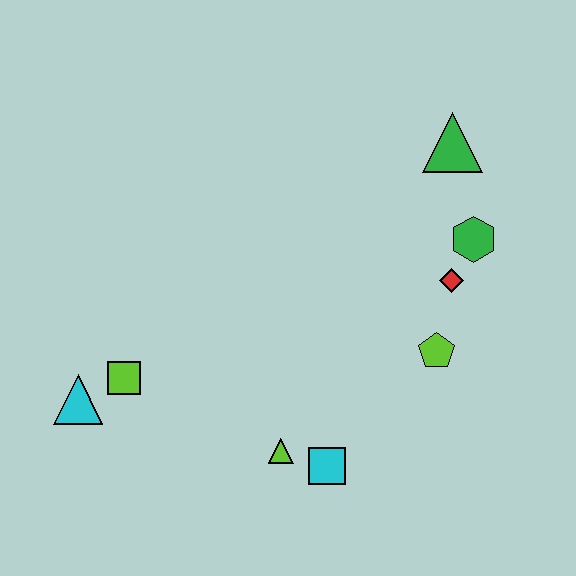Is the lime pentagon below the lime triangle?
No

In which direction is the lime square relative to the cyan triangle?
The lime square is to the right of the cyan triangle.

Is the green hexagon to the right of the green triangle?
Yes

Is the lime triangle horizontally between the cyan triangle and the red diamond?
Yes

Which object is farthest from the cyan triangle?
The green triangle is farthest from the cyan triangle.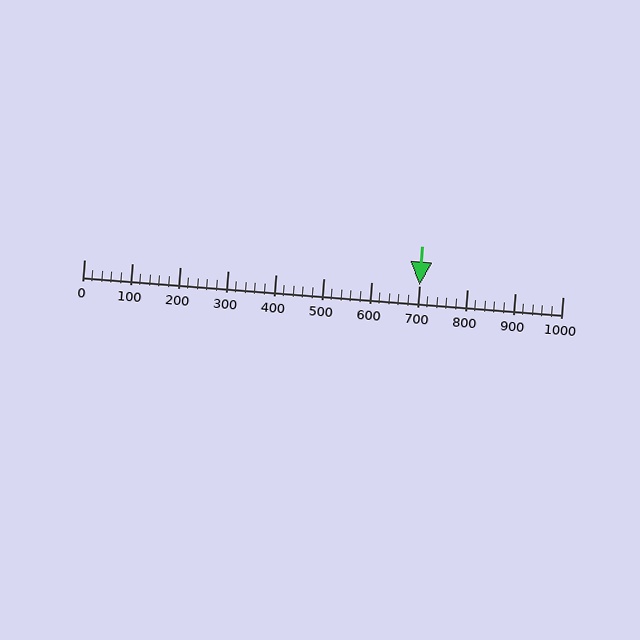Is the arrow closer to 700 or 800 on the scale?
The arrow is closer to 700.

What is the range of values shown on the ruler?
The ruler shows values from 0 to 1000.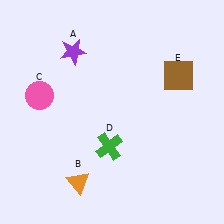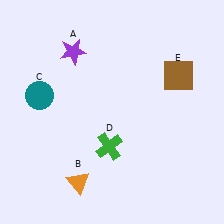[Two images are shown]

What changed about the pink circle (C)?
In Image 1, C is pink. In Image 2, it changed to teal.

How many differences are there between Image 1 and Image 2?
There is 1 difference between the two images.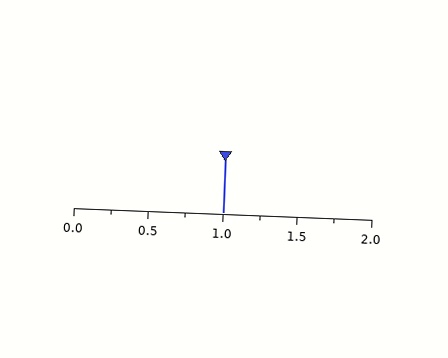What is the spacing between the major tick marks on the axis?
The major ticks are spaced 0.5 apart.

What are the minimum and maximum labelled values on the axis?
The axis runs from 0.0 to 2.0.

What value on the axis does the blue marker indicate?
The marker indicates approximately 1.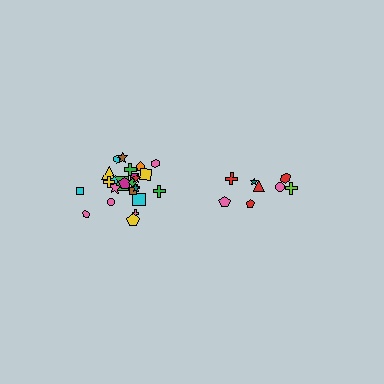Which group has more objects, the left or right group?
The left group.